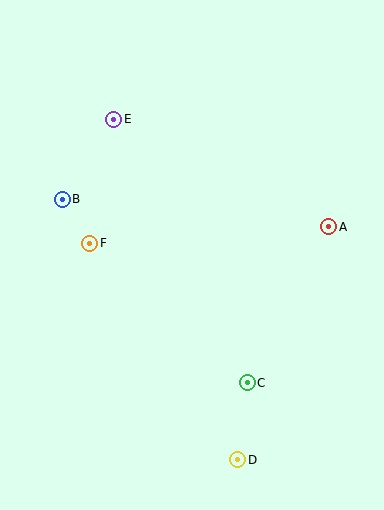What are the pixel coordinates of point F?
Point F is at (90, 243).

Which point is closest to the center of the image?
Point F at (90, 243) is closest to the center.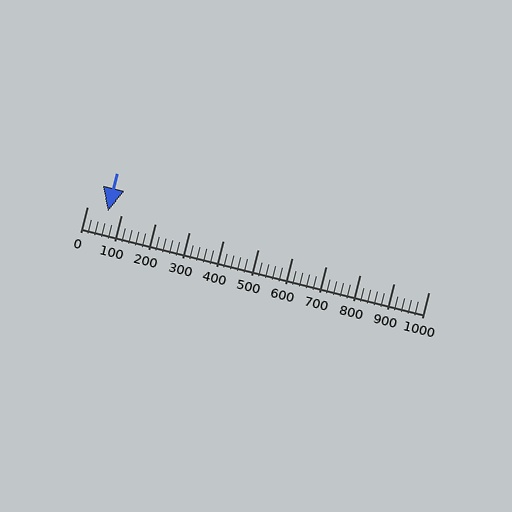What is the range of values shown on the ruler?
The ruler shows values from 0 to 1000.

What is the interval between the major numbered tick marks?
The major tick marks are spaced 100 units apart.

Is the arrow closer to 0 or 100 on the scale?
The arrow is closer to 100.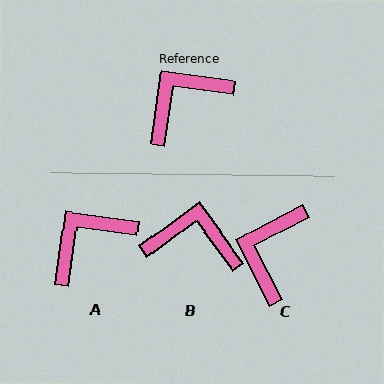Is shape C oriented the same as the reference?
No, it is off by about 35 degrees.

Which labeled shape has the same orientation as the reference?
A.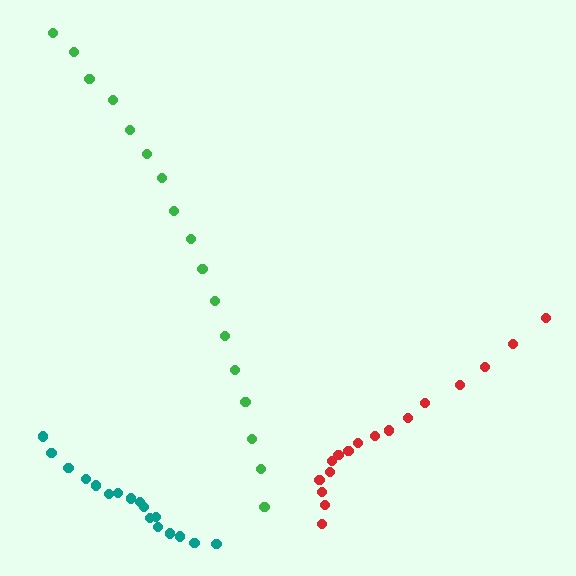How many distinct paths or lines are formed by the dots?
There are 3 distinct paths.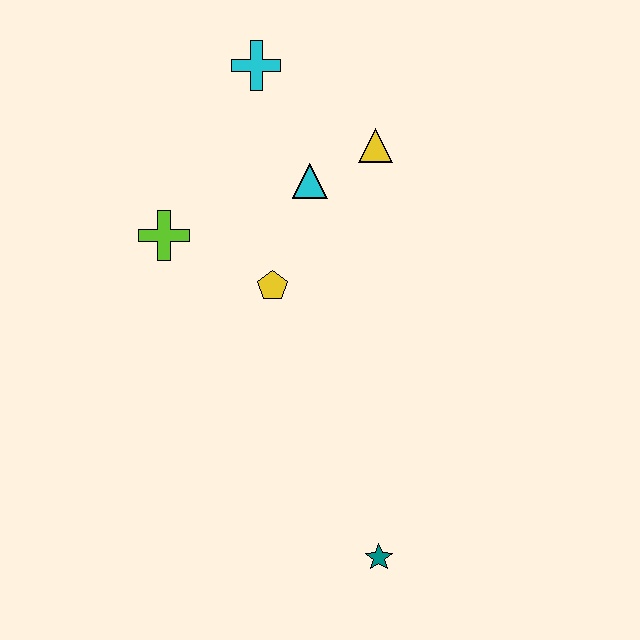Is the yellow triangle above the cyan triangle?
Yes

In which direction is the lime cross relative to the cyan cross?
The lime cross is below the cyan cross.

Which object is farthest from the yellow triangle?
The teal star is farthest from the yellow triangle.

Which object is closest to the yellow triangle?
The cyan triangle is closest to the yellow triangle.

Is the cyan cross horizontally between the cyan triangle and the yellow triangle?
No